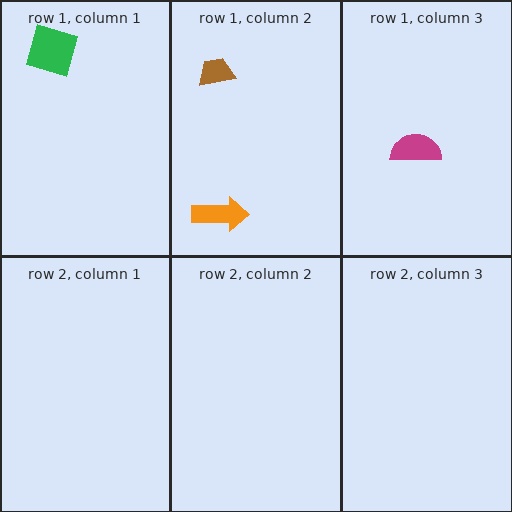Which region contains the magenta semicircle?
The row 1, column 3 region.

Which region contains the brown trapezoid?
The row 1, column 2 region.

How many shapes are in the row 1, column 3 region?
1.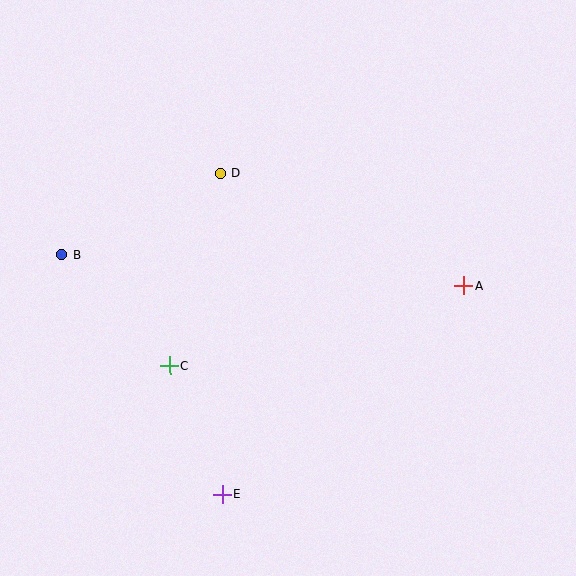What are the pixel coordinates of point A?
Point A is at (464, 286).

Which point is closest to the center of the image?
Point D at (220, 174) is closest to the center.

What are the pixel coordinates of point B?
Point B is at (62, 255).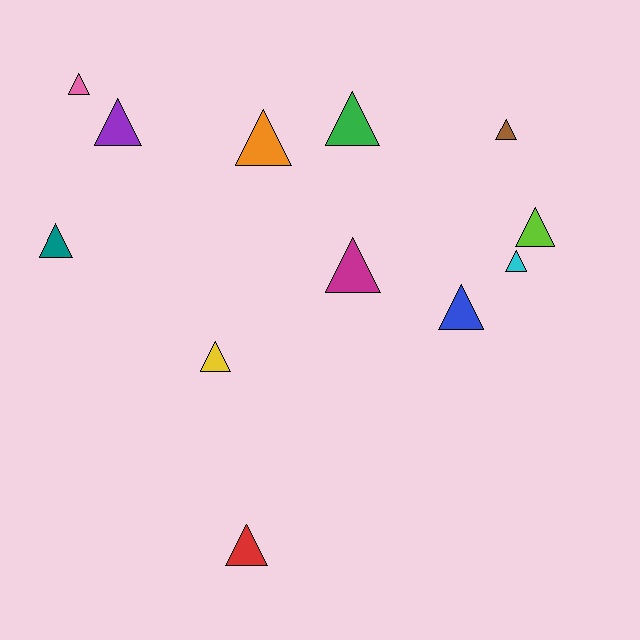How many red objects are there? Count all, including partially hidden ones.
There is 1 red object.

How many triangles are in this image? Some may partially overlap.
There are 12 triangles.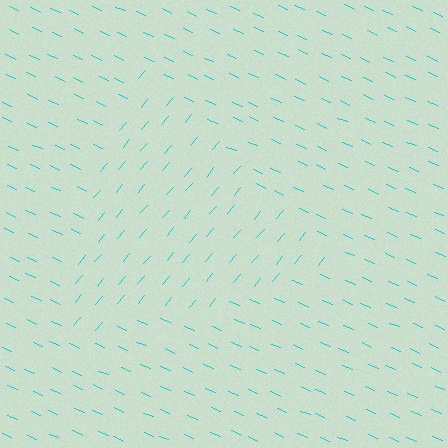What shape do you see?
I see a triangle.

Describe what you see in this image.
The image is filled with small cyan line segments. A triangle region in the image has lines oriented differently from the surrounding lines, creating a visible texture boundary.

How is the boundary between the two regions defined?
The boundary is defined purely by a change in line orientation (approximately 73 degrees difference). All lines are the same color and thickness.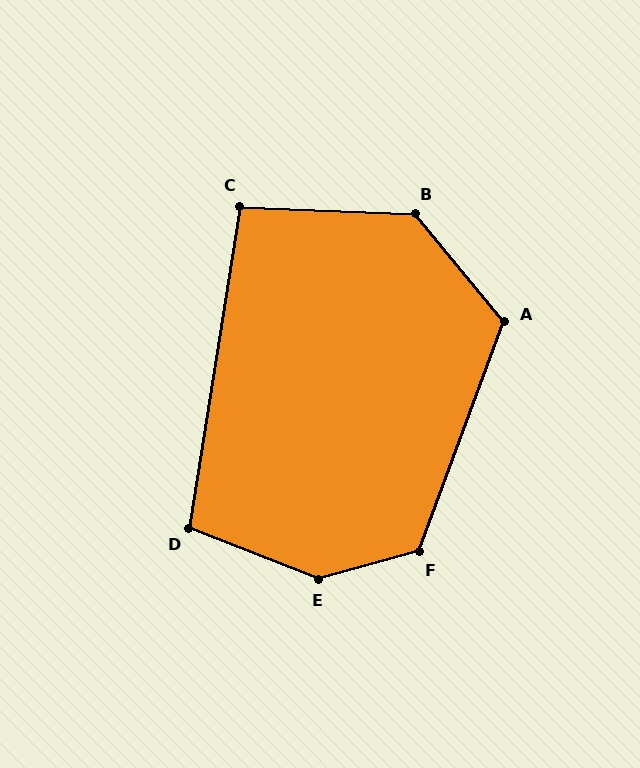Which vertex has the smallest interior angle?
C, at approximately 96 degrees.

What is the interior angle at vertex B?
Approximately 132 degrees (obtuse).